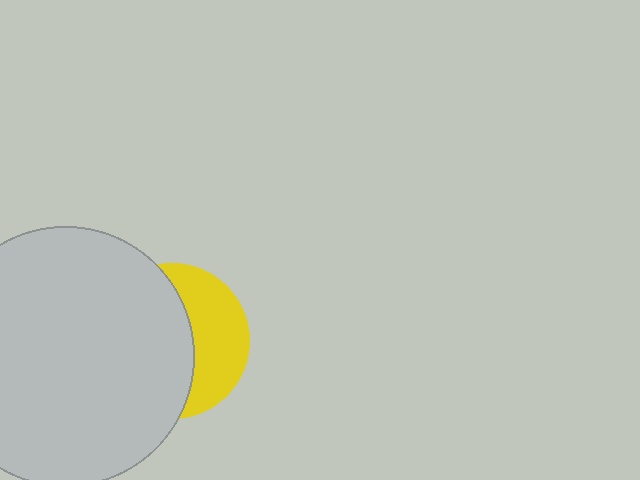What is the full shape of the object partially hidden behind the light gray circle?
The partially hidden object is a yellow circle.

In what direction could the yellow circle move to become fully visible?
The yellow circle could move right. That would shift it out from behind the light gray circle entirely.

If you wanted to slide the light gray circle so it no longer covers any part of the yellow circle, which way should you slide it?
Slide it left — that is the most direct way to separate the two shapes.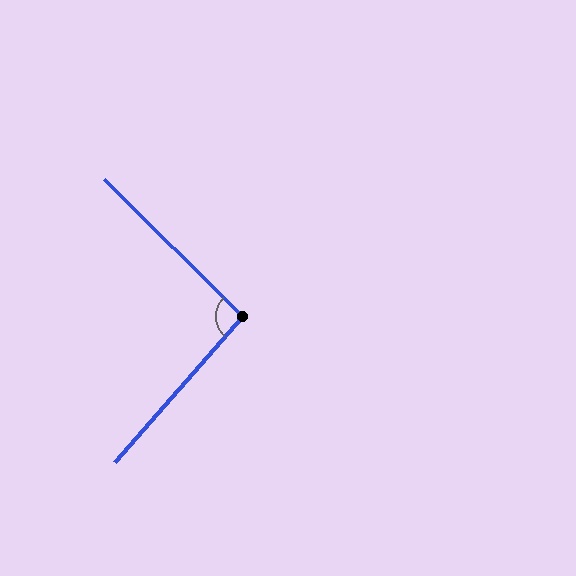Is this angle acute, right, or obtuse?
It is approximately a right angle.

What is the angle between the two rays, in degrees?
Approximately 94 degrees.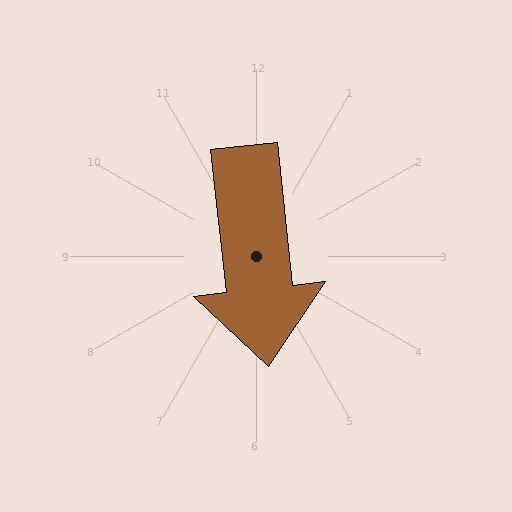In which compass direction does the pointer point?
South.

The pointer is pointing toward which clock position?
Roughly 6 o'clock.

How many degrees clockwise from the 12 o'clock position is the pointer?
Approximately 174 degrees.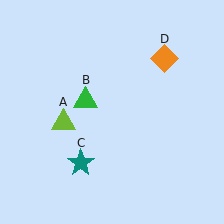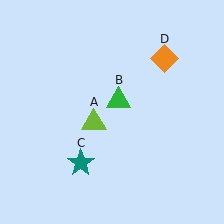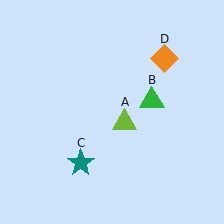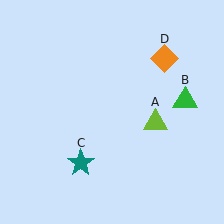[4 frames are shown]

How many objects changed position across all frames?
2 objects changed position: lime triangle (object A), green triangle (object B).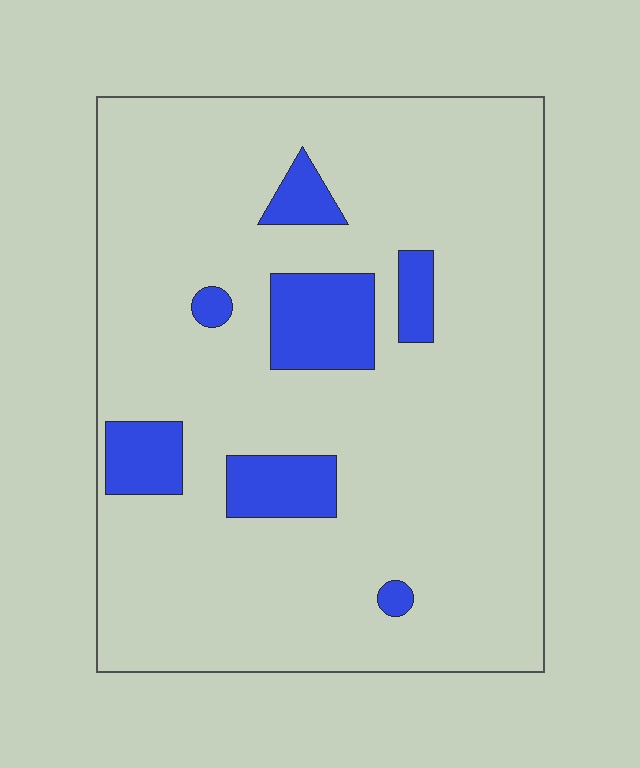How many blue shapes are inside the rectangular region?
7.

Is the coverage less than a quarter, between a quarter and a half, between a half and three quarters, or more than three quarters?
Less than a quarter.